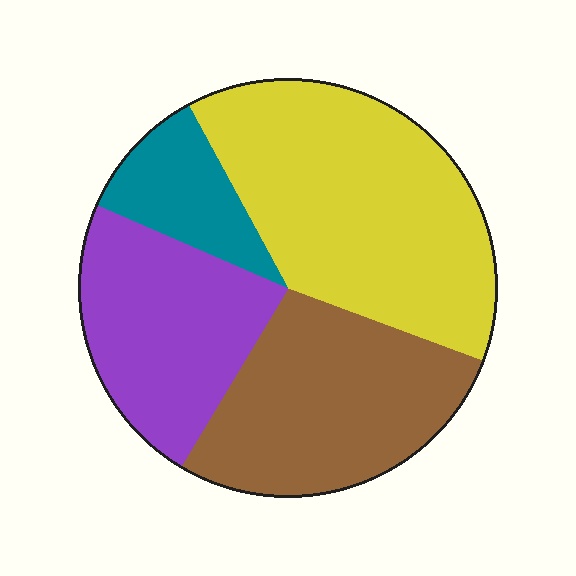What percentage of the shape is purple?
Purple covers around 25% of the shape.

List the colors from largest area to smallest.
From largest to smallest: yellow, brown, purple, teal.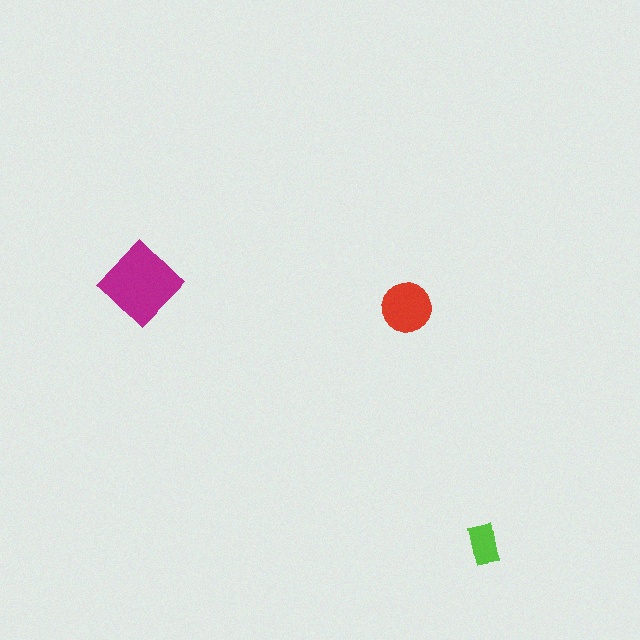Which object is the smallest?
The lime rectangle.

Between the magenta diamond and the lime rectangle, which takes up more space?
The magenta diamond.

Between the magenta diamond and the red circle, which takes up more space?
The magenta diamond.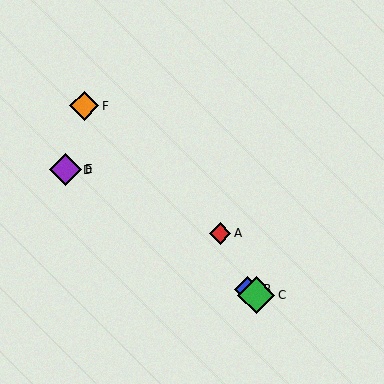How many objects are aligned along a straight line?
4 objects (B, C, D, E) are aligned along a straight line.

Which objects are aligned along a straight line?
Objects B, C, D, E are aligned along a straight line.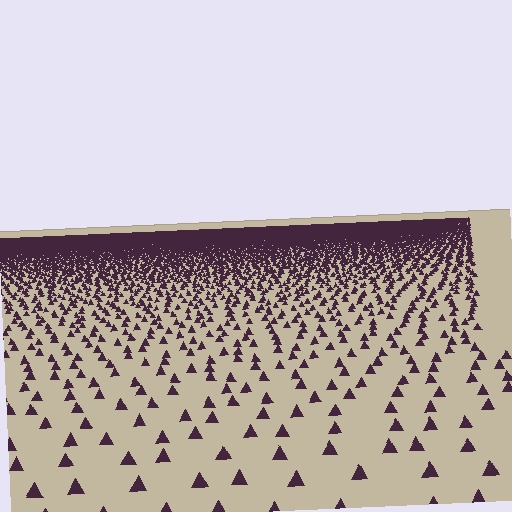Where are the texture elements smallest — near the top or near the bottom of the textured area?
Near the top.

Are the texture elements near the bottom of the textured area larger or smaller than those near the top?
Larger. Near the bottom, elements are closer to the viewer and appear at a bigger on-screen size.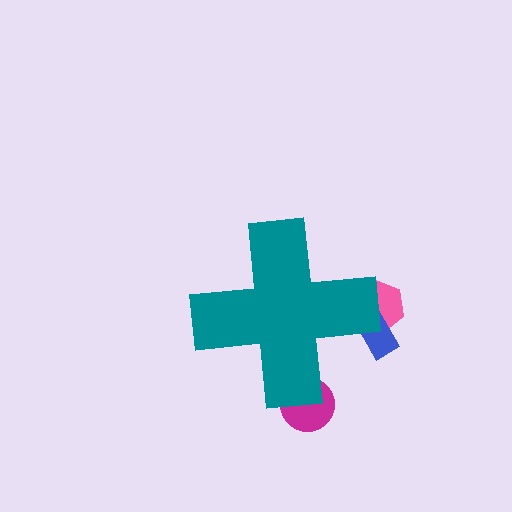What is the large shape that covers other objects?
A teal cross.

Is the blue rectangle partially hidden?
Yes, the blue rectangle is partially hidden behind the teal cross.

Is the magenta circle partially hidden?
Yes, the magenta circle is partially hidden behind the teal cross.